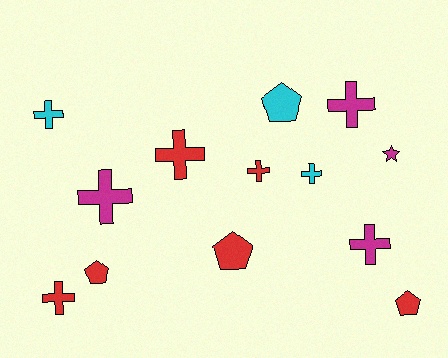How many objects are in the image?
There are 13 objects.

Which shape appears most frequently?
Cross, with 8 objects.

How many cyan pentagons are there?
There is 1 cyan pentagon.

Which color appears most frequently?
Red, with 6 objects.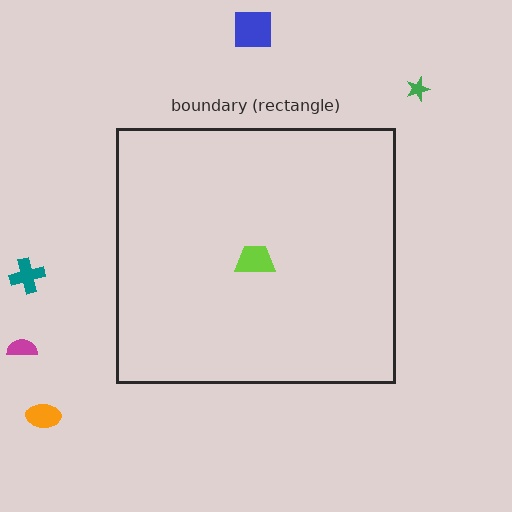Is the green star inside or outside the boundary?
Outside.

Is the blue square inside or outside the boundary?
Outside.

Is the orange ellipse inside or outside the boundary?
Outside.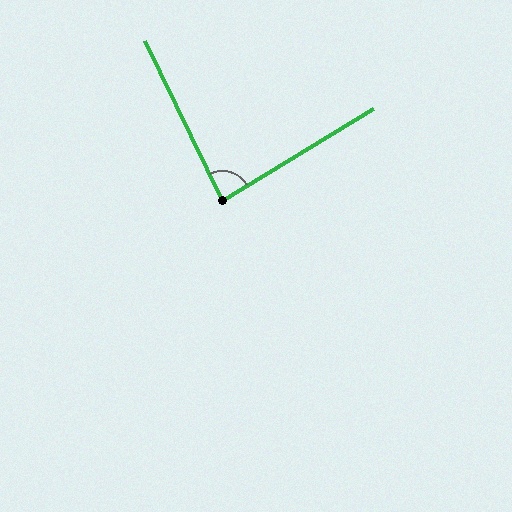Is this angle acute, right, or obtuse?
It is acute.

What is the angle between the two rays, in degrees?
Approximately 85 degrees.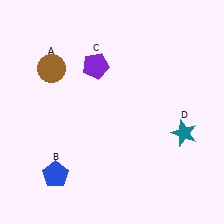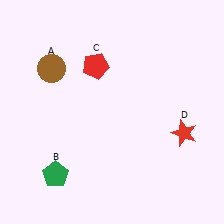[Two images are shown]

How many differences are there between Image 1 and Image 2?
There are 3 differences between the two images.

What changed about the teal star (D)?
In Image 1, D is teal. In Image 2, it changed to red.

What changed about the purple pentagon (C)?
In Image 1, C is purple. In Image 2, it changed to red.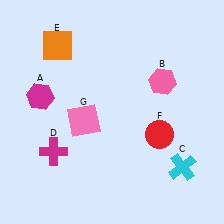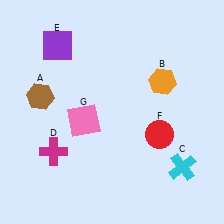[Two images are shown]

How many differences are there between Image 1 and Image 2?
There are 3 differences between the two images.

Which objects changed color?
A changed from magenta to brown. B changed from pink to orange. E changed from orange to purple.